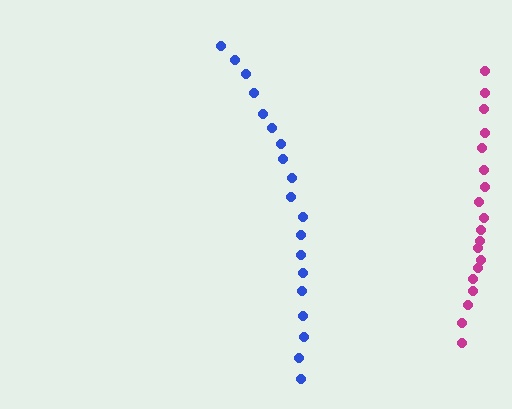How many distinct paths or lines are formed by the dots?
There are 2 distinct paths.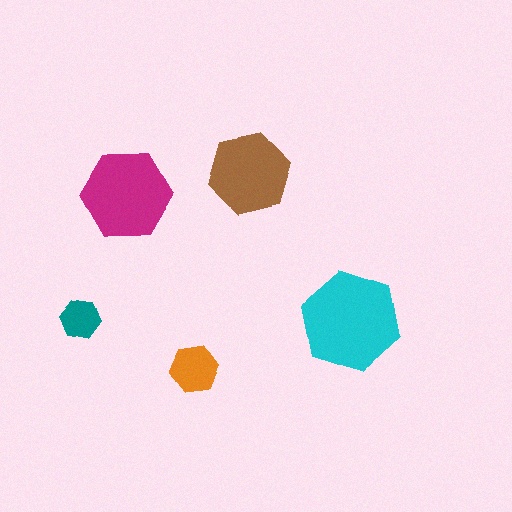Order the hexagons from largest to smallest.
the cyan one, the magenta one, the brown one, the orange one, the teal one.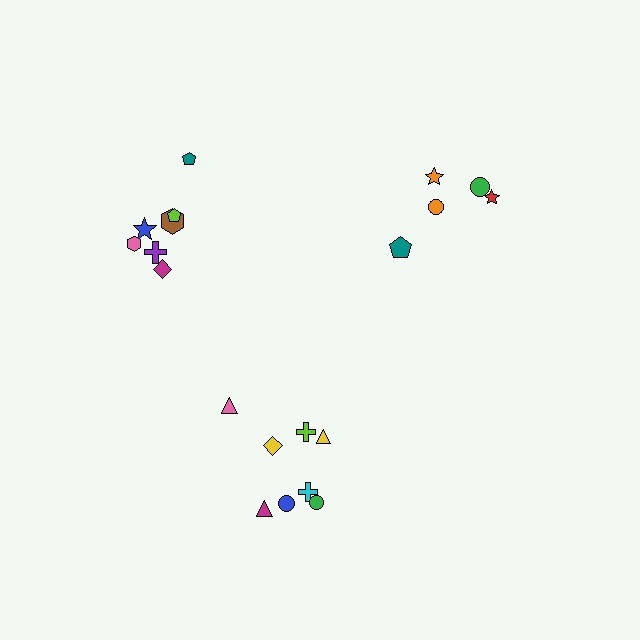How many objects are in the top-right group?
There are 5 objects.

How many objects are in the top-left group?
There are 7 objects.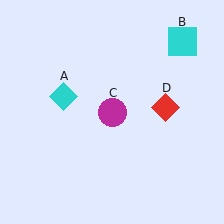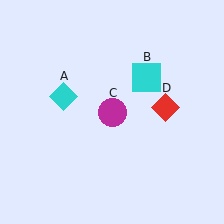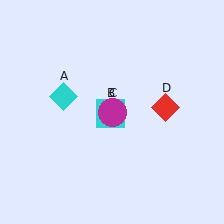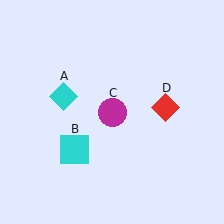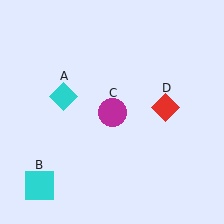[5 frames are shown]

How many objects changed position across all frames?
1 object changed position: cyan square (object B).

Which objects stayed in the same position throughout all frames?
Cyan diamond (object A) and magenta circle (object C) and red diamond (object D) remained stationary.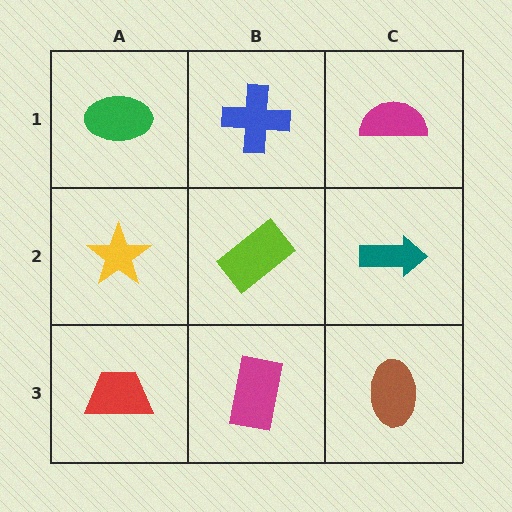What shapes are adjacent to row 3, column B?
A lime rectangle (row 2, column B), a red trapezoid (row 3, column A), a brown ellipse (row 3, column C).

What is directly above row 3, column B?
A lime rectangle.